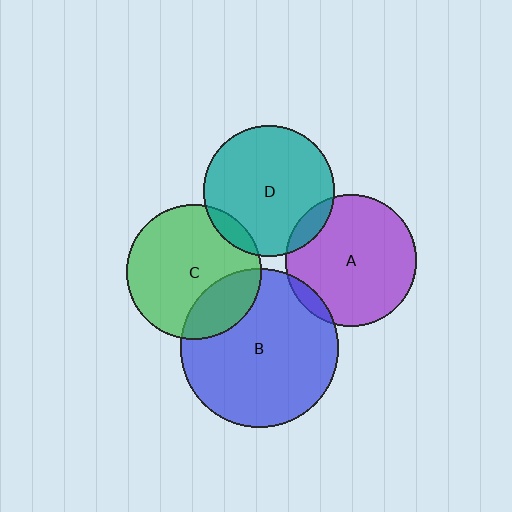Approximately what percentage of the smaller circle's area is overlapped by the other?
Approximately 5%.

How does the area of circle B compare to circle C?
Approximately 1.4 times.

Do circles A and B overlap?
Yes.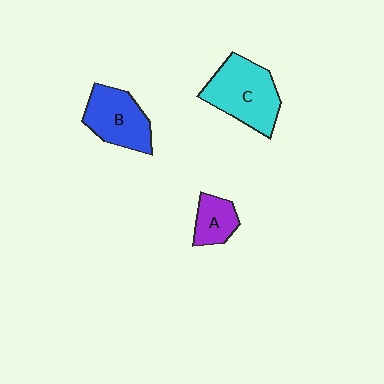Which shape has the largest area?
Shape C (cyan).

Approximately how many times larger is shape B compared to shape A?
Approximately 1.8 times.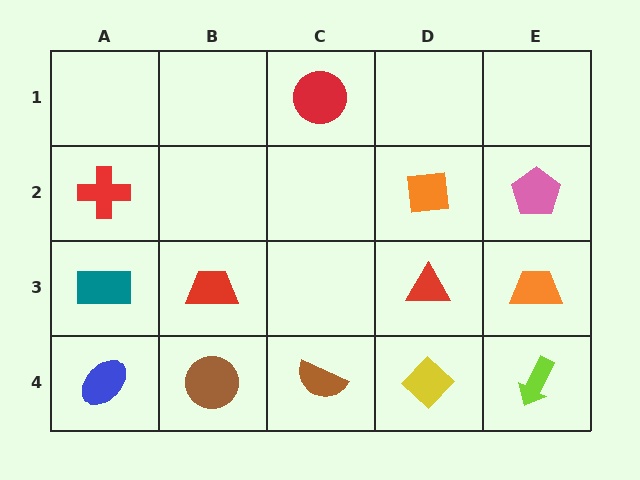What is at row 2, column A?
A red cross.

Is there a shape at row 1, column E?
No, that cell is empty.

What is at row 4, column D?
A yellow diamond.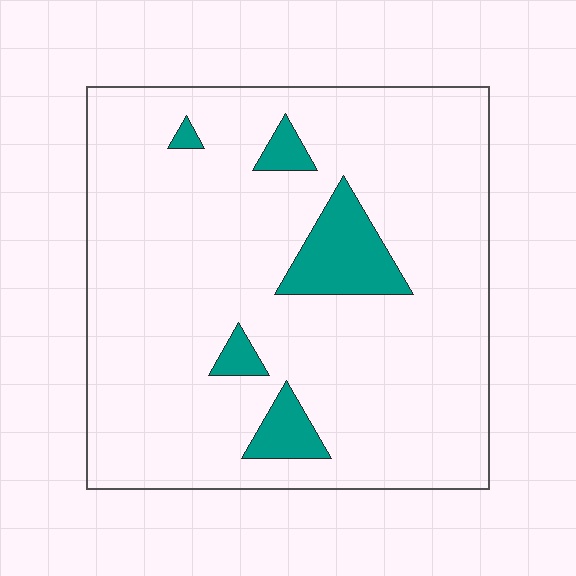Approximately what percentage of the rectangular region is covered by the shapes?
Approximately 10%.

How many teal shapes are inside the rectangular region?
5.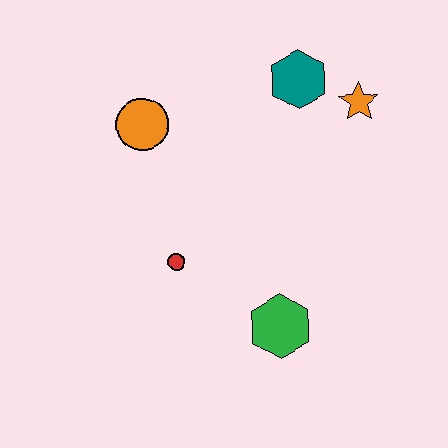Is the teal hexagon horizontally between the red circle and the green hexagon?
No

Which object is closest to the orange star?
The teal hexagon is closest to the orange star.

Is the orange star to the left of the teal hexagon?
No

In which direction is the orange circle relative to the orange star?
The orange circle is to the left of the orange star.